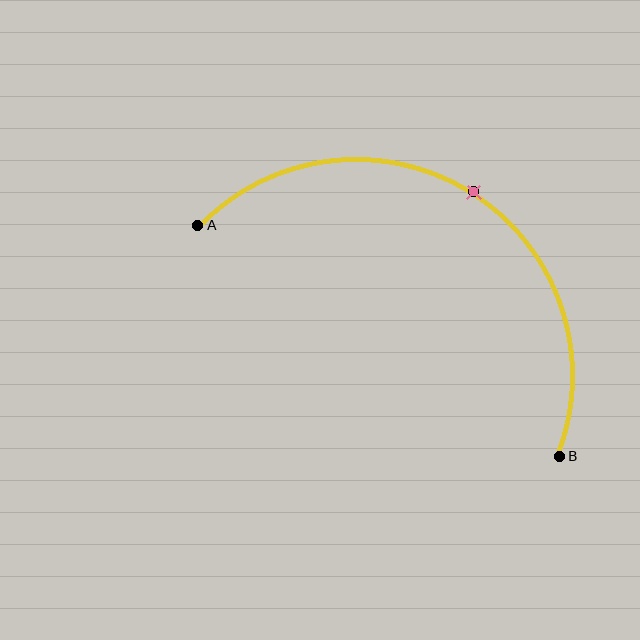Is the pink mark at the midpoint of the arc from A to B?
Yes. The pink mark lies on the arc at equal arc-length from both A and B — it is the arc midpoint.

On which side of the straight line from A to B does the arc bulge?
The arc bulges above the straight line connecting A and B.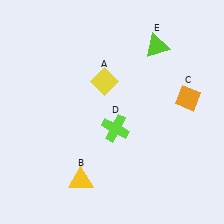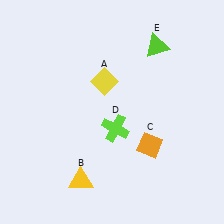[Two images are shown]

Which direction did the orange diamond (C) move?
The orange diamond (C) moved down.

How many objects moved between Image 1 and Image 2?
1 object moved between the two images.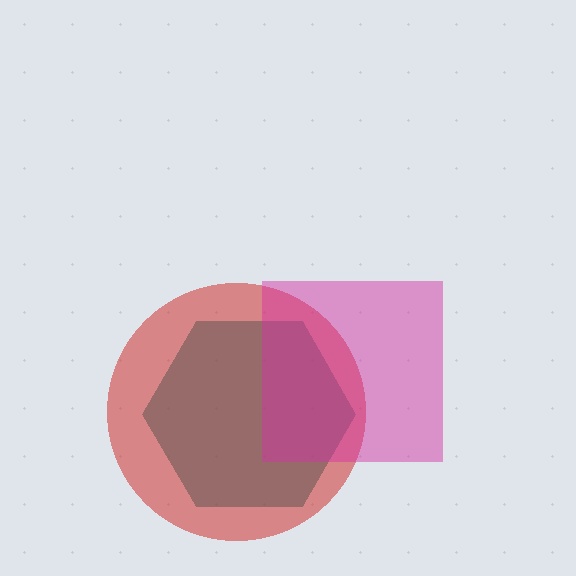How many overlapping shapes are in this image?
There are 3 overlapping shapes in the image.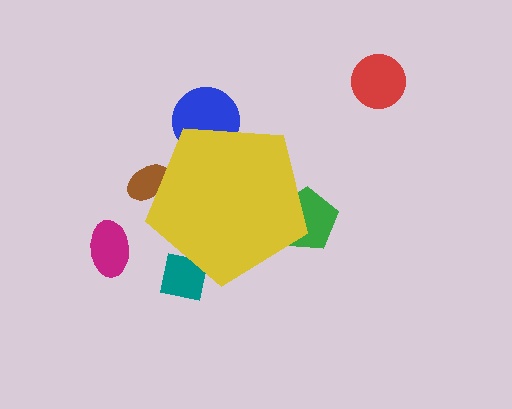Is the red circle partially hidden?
No, the red circle is fully visible.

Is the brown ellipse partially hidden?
Yes, the brown ellipse is partially hidden behind the yellow pentagon.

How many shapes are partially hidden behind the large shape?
4 shapes are partially hidden.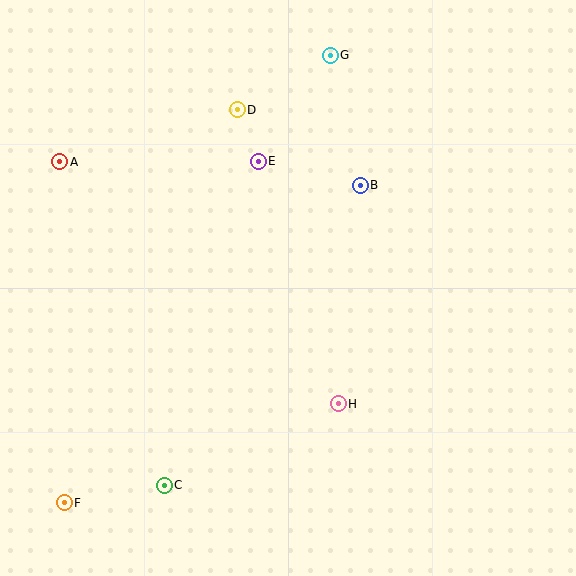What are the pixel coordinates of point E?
Point E is at (258, 161).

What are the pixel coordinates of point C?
Point C is at (164, 485).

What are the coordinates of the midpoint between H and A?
The midpoint between H and A is at (199, 283).